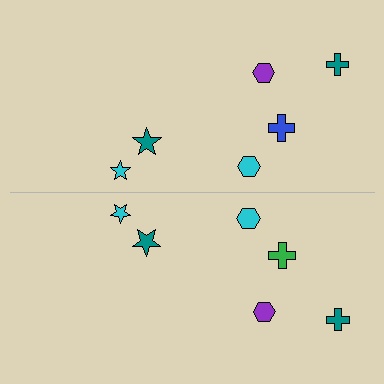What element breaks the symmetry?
The green cross on the bottom side breaks the symmetry — its mirror counterpart is blue.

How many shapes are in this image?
There are 12 shapes in this image.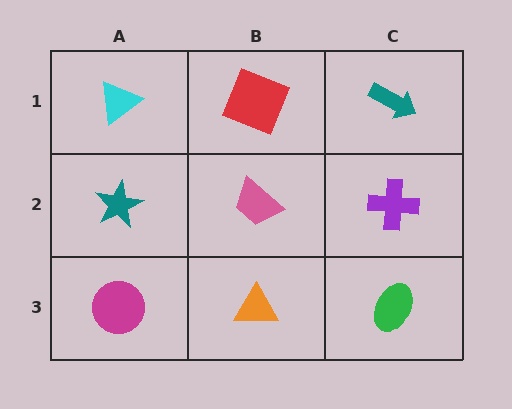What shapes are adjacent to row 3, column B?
A pink trapezoid (row 2, column B), a magenta circle (row 3, column A), a green ellipse (row 3, column C).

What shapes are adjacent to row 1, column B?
A pink trapezoid (row 2, column B), a cyan triangle (row 1, column A), a teal arrow (row 1, column C).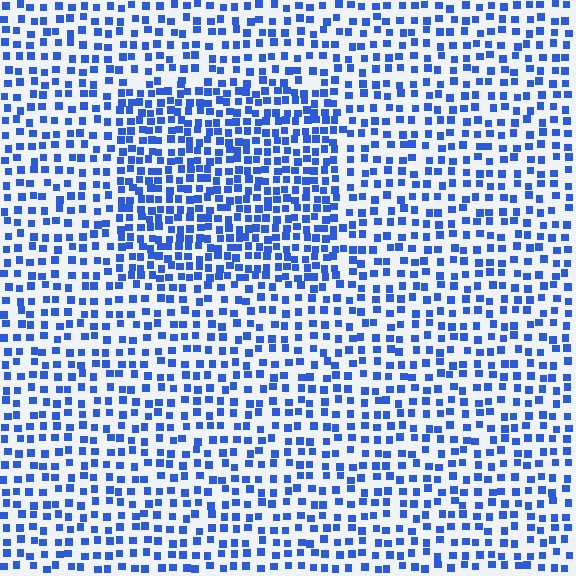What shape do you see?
I see a rectangle.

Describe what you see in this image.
The image contains small blue elements arranged at two different densities. A rectangle-shaped region is visible where the elements are more densely packed than the surrounding area.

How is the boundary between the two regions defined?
The boundary is defined by a change in element density (approximately 1.7x ratio). All elements are the same color, size, and shape.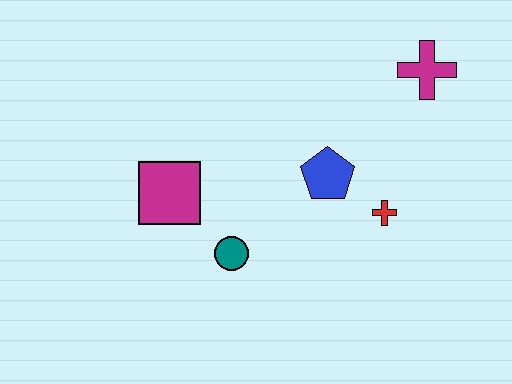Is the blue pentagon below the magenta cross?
Yes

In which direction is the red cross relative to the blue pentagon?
The red cross is to the right of the blue pentagon.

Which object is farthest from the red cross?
The magenta square is farthest from the red cross.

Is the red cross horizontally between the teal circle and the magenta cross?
Yes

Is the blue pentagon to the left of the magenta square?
No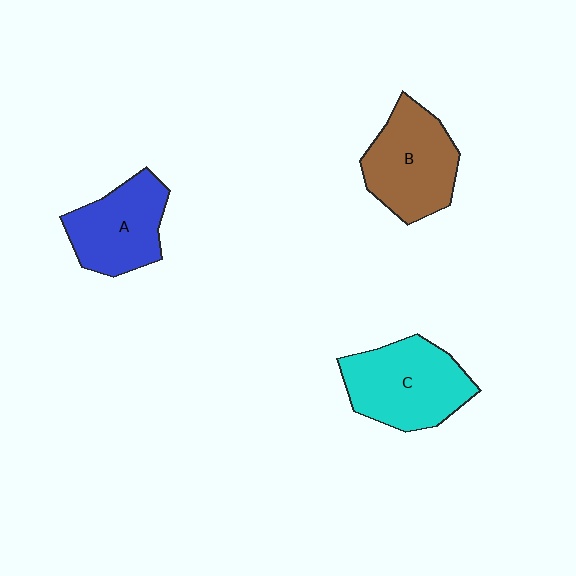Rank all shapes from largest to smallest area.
From largest to smallest: C (cyan), B (brown), A (blue).